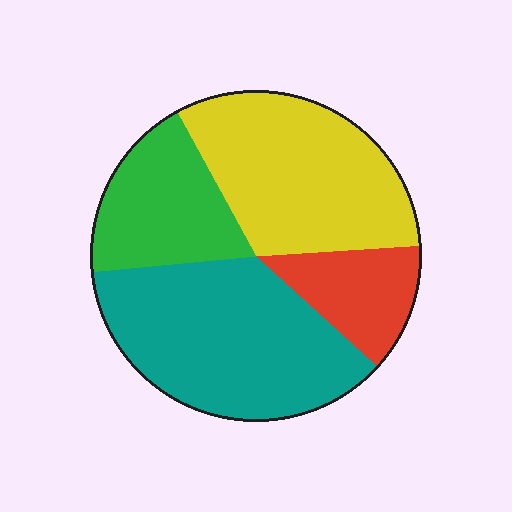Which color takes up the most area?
Teal, at roughly 35%.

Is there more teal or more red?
Teal.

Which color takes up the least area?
Red, at roughly 15%.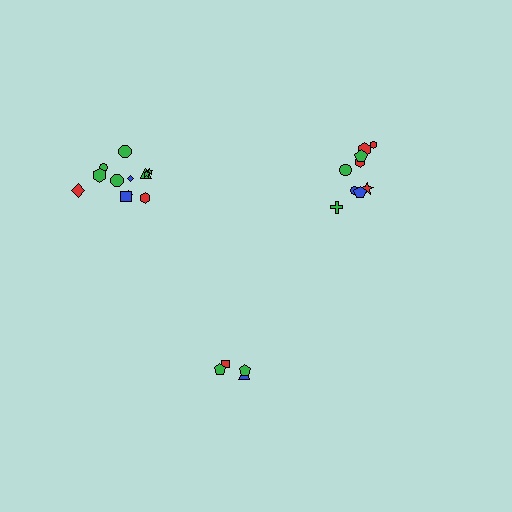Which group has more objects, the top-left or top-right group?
The top-left group.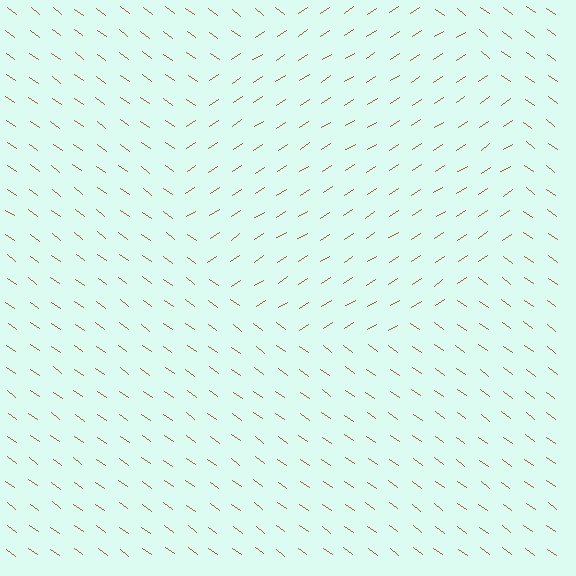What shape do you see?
I see a circle.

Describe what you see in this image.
The image is filled with small brown line segments. A circle region in the image has lines oriented differently from the surrounding lines, creating a visible texture boundary.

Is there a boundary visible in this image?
Yes, there is a texture boundary formed by a change in line orientation.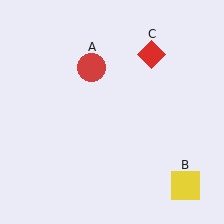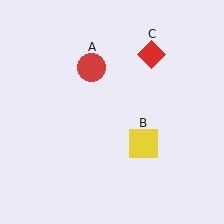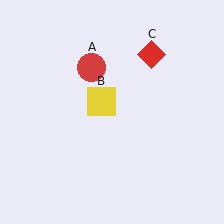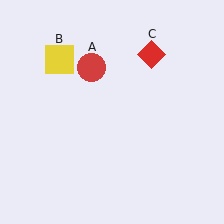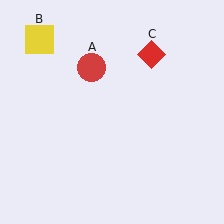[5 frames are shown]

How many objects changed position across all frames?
1 object changed position: yellow square (object B).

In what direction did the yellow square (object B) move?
The yellow square (object B) moved up and to the left.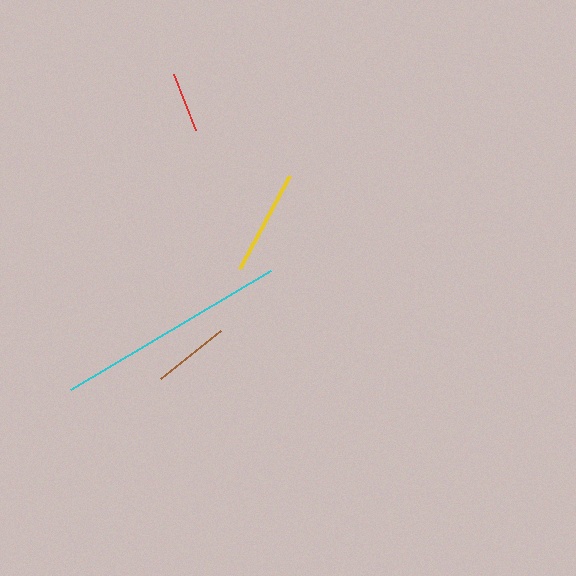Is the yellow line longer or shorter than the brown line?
The yellow line is longer than the brown line.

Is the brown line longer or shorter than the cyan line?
The cyan line is longer than the brown line.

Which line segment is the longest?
The cyan line is the longest at approximately 233 pixels.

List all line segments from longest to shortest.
From longest to shortest: cyan, yellow, brown, red.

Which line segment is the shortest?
The red line is the shortest at approximately 60 pixels.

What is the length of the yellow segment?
The yellow segment is approximately 106 pixels long.